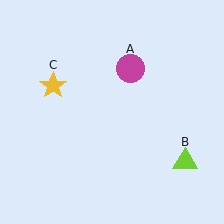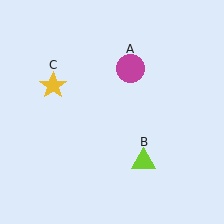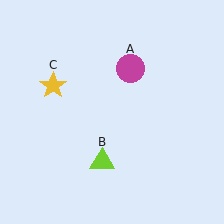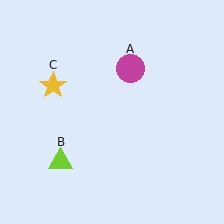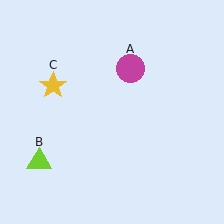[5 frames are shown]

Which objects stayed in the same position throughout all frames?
Magenta circle (object A) and yellow star (object C) remained stationary.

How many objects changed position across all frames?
1 object changed position: lime triangle (object B).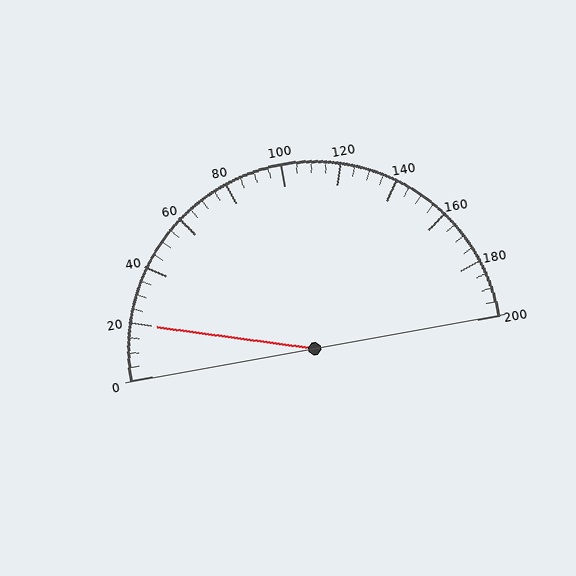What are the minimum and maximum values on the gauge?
The gauge ranges from 0 to 200.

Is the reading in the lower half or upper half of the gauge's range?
The reading is in the lower half of the range (0 to 200).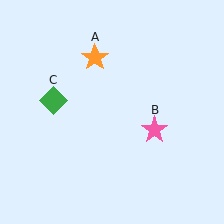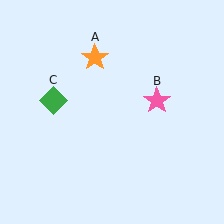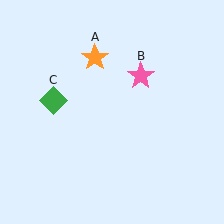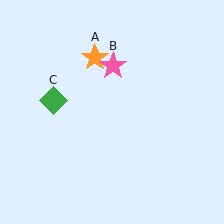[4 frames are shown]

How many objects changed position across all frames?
1 object changed position: pink star (object B).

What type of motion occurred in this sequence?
The pink star (object B) rotated counterclockwise around the center of the scene.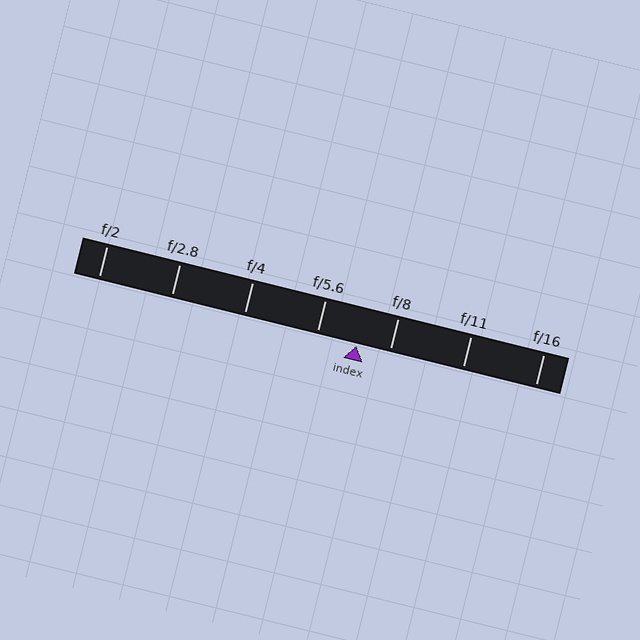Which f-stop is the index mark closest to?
The index mark is closest to f/8.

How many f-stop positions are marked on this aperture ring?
There are 7 f-stop positions marked.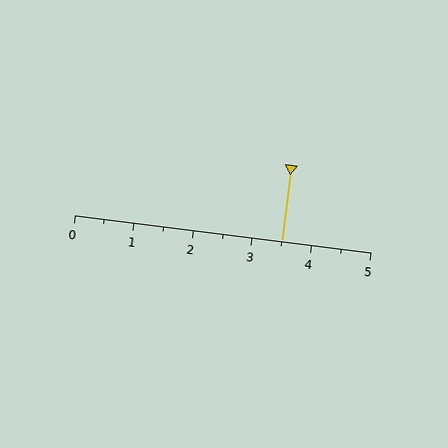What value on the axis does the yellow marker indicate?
The marker indicates approximately 3.5.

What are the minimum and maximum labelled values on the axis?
The axis runs from 0 to 5.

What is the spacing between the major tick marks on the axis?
The major ticks are spaced 1 apart.